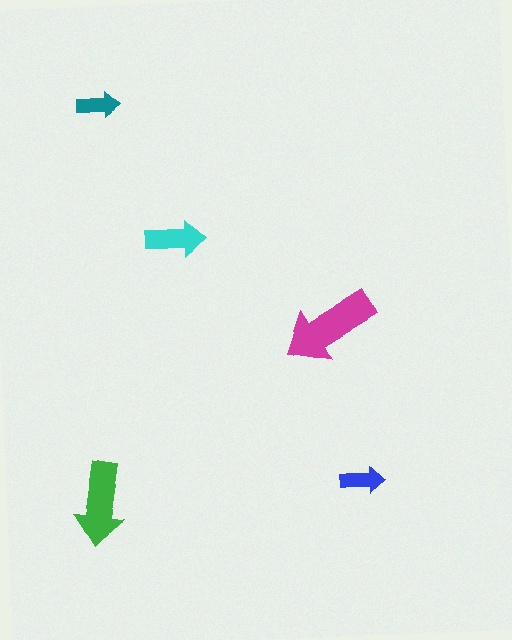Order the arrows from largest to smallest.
the magenta one, the green one, the cyan one, the blue one, the teal one.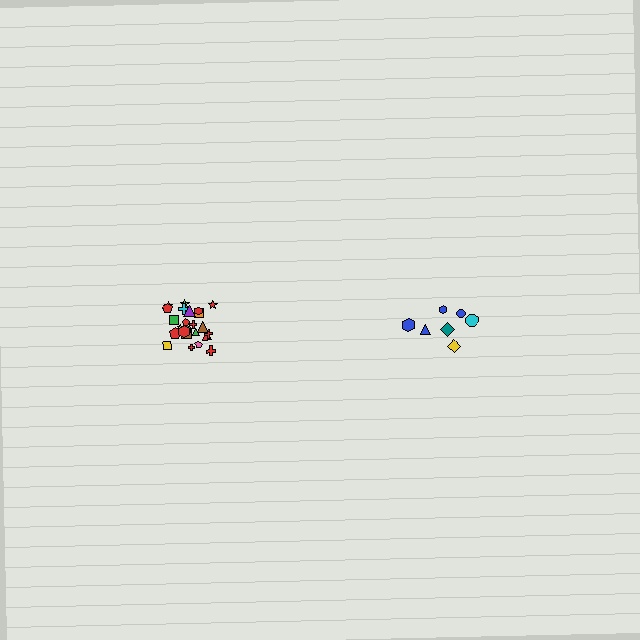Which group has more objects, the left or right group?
The left group.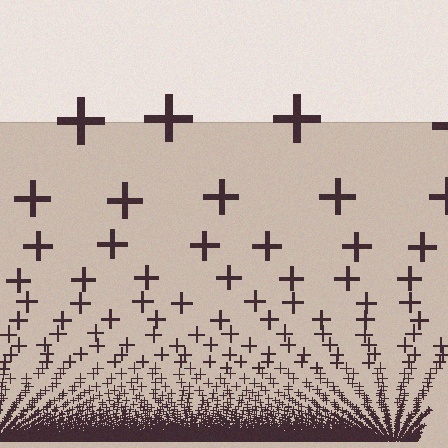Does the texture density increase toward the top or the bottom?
Density increases toward the bottom.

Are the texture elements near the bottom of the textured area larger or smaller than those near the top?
Smaller. The gradient is inverted — elements near the bottom are smaller and denser.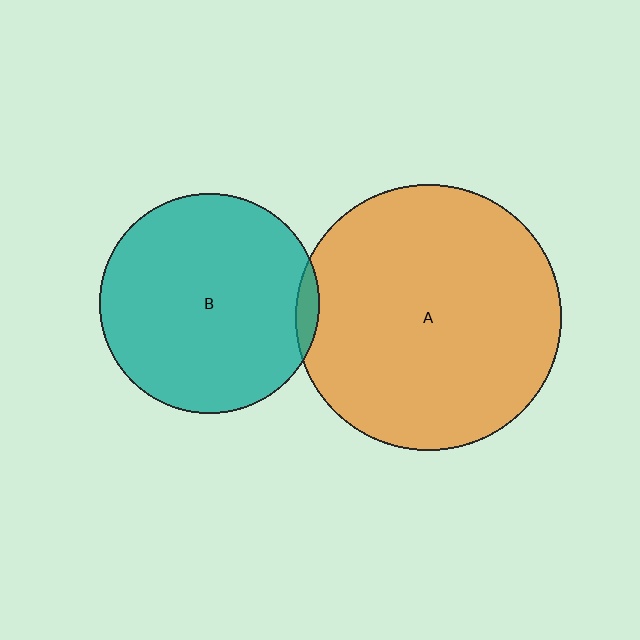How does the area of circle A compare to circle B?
Approximately 1.5 times.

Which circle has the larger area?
Circle A (orange).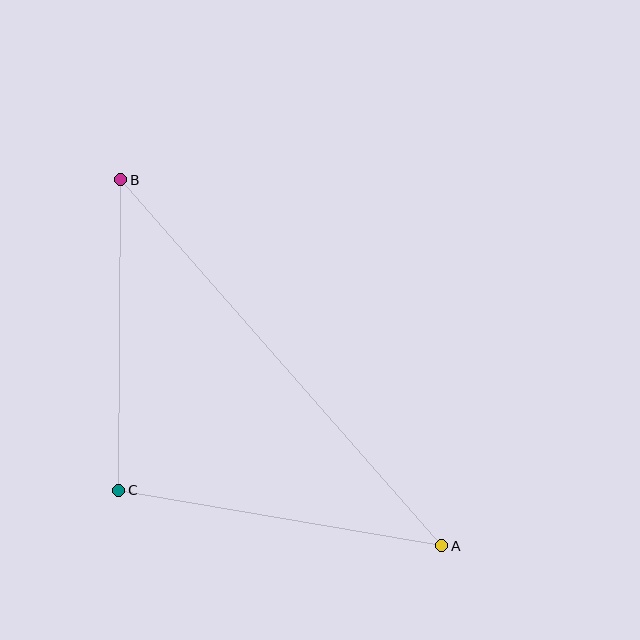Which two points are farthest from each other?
Points A and B are farthest from each other.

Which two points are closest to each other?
Points B and C are closest to each other.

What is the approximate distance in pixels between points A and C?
The distance between A and C is approximately 328 pixels.